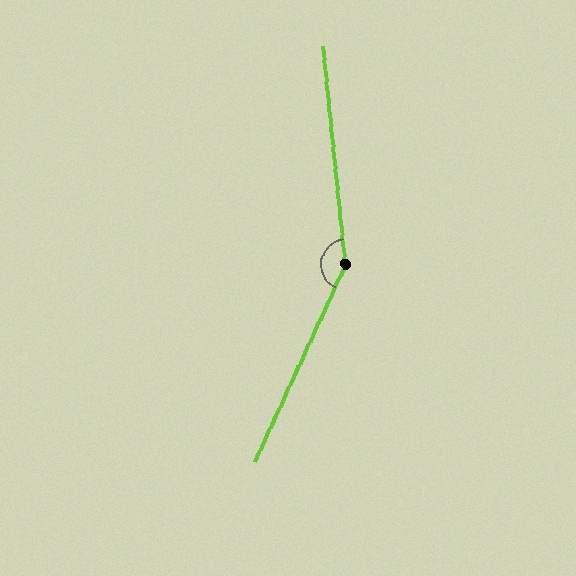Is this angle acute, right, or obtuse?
It is obtuse.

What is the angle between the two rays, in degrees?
Approximately 149 degrees.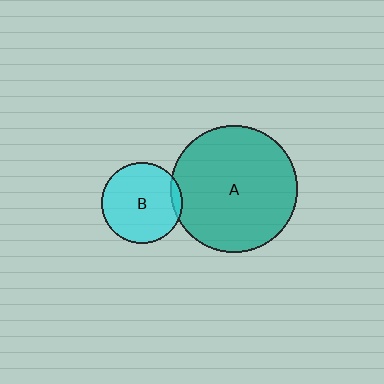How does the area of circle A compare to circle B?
Approximately 2.5 times.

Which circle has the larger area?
Circle A (teal).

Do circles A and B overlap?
Yes.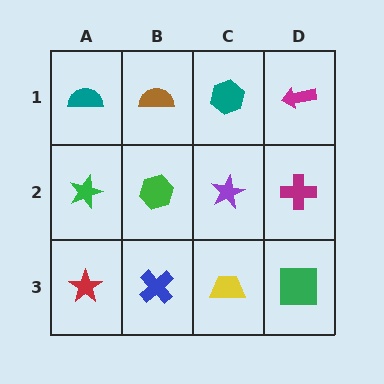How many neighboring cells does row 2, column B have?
4.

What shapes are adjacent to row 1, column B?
A green hexagon (row 2, column B), a teal semicircle (row 1, column A), a teal hexagon (row 1, column C).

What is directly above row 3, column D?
A magenta cross.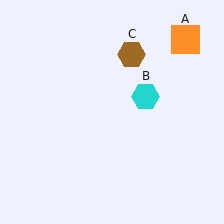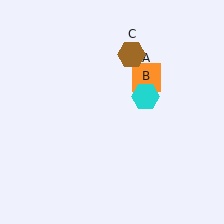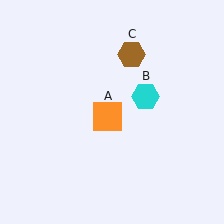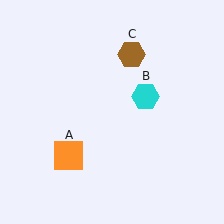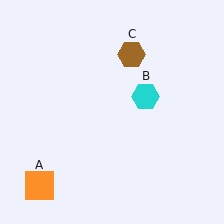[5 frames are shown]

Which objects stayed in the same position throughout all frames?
Cyan hexagon (object B) and brown hexagon (object C) remained stationary.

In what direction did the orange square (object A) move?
The orange square (object A) moved down and to the left.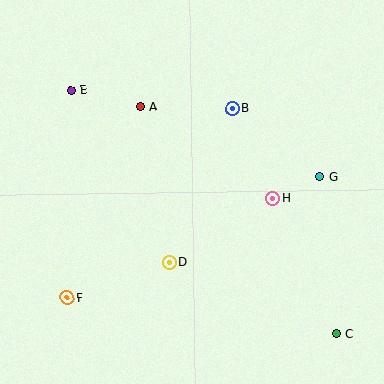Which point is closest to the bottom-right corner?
Point C is closest to the bottom-right corner.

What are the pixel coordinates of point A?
Point A is at (140, 107).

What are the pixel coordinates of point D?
Point D is at (169, 263).